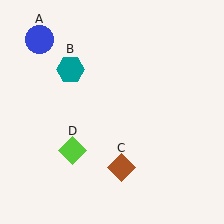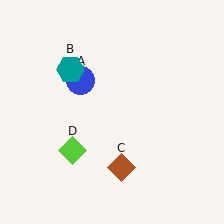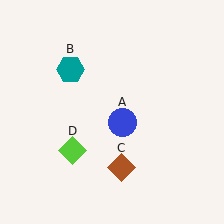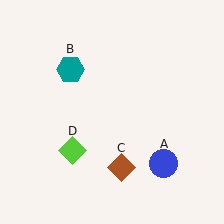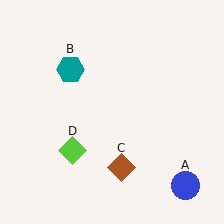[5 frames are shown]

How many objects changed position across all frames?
1 object changed position: blue circle (object A).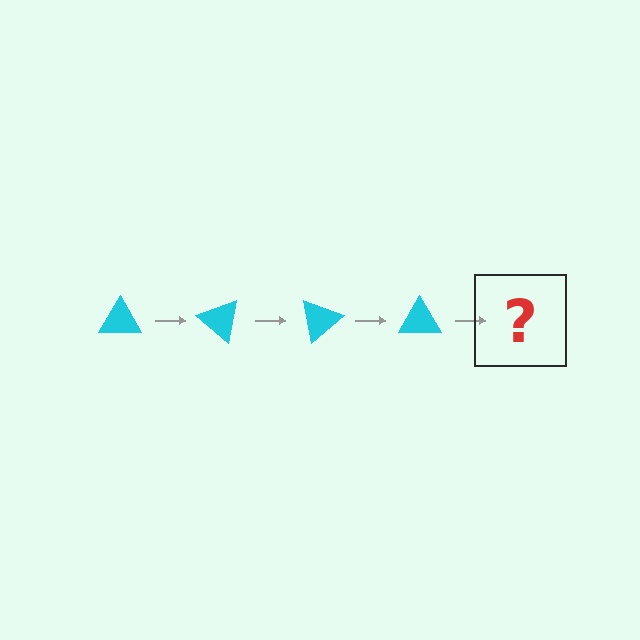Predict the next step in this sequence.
The next step is a cyan triangle rotated 160 degrees.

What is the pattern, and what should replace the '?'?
The pattern is that the triangle rotates 40 degrees each step. The '?' should be a cyan triangle rotated 160 degrees.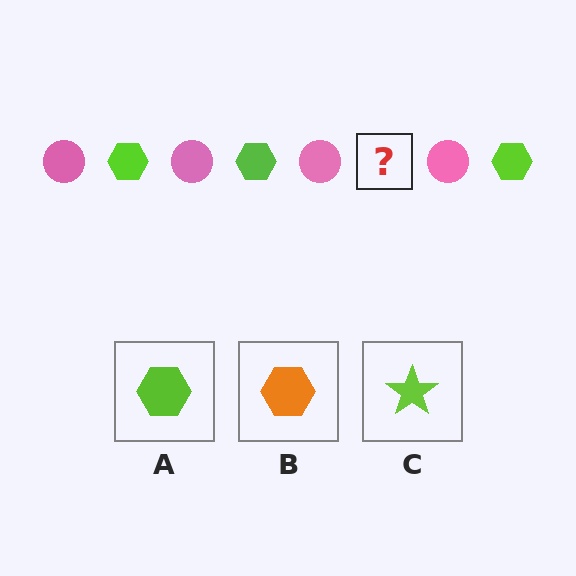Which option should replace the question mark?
Option A.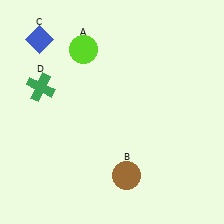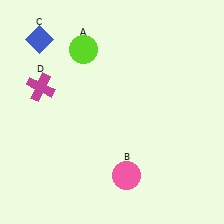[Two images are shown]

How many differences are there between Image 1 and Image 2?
There are 2 differences between the two images.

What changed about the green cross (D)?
In Image 1, D is green. In Image 2, it changed to magenta.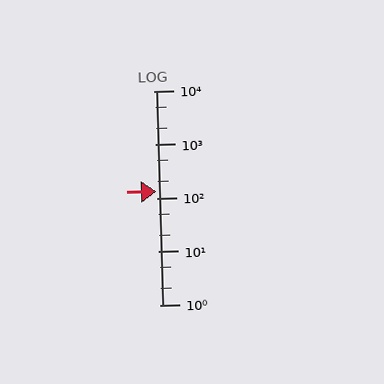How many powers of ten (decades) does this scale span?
The scale spans 4 decades, from 1 to 10000.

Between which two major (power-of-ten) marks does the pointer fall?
The pointer is between 100 and 1000.